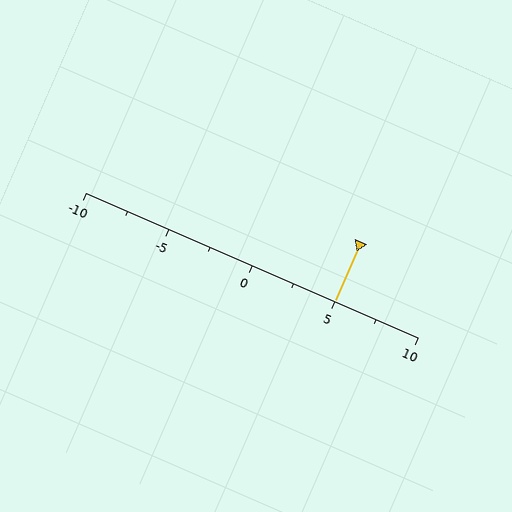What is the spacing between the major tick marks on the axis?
The major ticks are spaced 5 apart.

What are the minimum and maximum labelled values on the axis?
The axis runs from -10 to 10.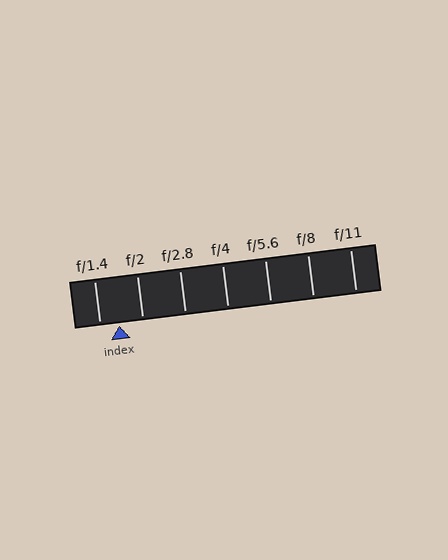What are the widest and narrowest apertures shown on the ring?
The widest aperture shown is f/1.4 and the narrowest is f/11.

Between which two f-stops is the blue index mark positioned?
The index mark is between f/1.4 and f/2.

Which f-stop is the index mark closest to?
The index mark is closest to f/1.4.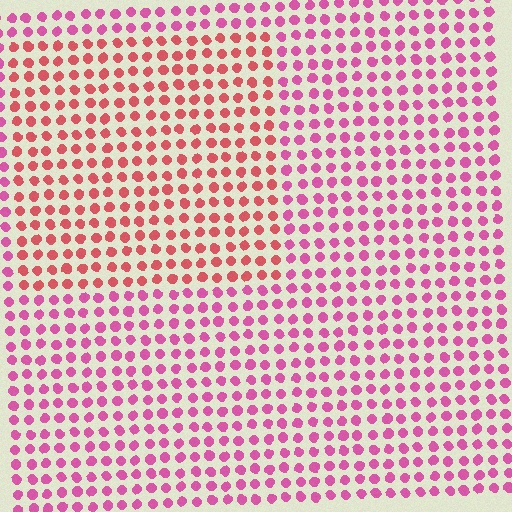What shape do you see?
I see a rectangle.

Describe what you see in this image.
The image is filled with small pink elements in a uniform arrangement. A rectangle-shaped region is visible where the elements are tinted to a slightly different hue, forming a subtle color boundary.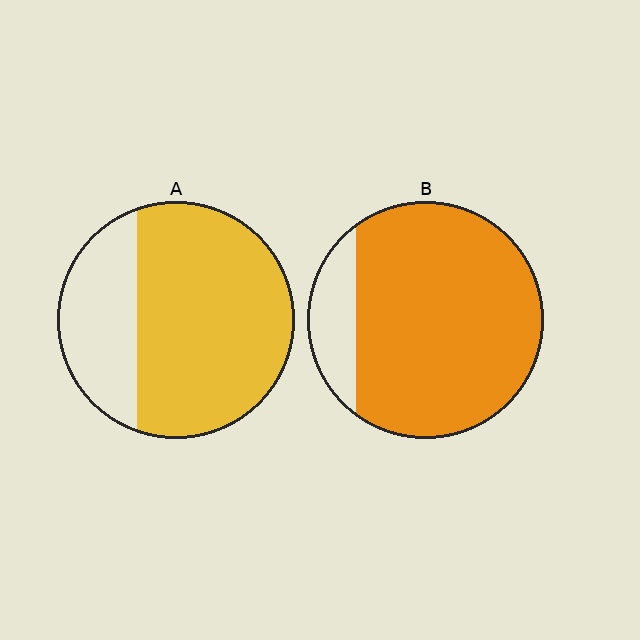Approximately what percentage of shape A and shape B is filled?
A is approximately 70% and B is approximately 85%.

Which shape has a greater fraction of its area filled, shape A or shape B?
Shape B.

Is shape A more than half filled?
Yes.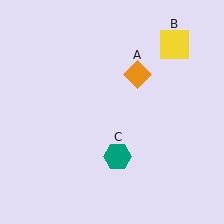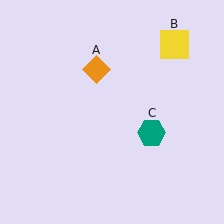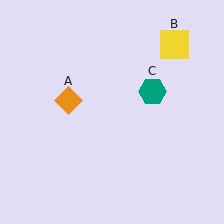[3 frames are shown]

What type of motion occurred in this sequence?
The orange diamond (object A), teal hexagon (object C) rotated counterclockwise around the center of the scene.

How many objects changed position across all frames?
2 objects changed position: orange diamond (object A), teal hexagon (object C).